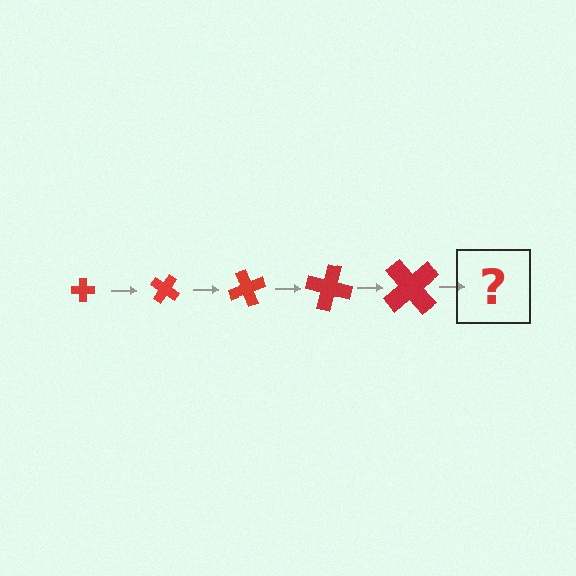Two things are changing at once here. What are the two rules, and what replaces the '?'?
The two rules are that the cross grows larger each step and it rotates 35 degrees each step. The '?' should be a cross, larger than the previous one and rotated 175 degrees from the start.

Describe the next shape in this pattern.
It should be a cross, larger than the previous one and rotated 175 degrees from the start.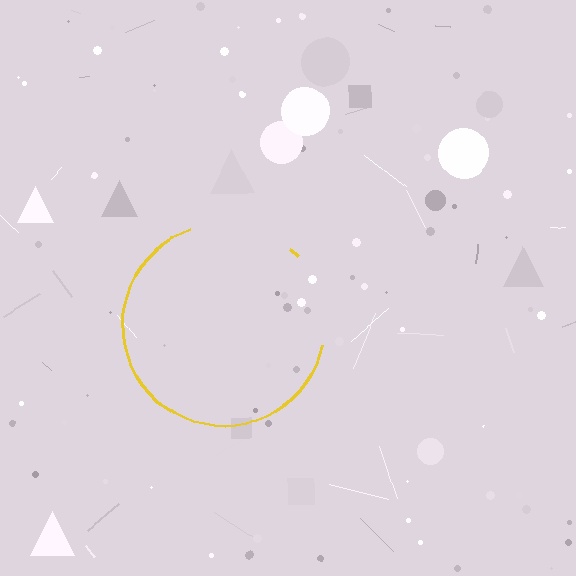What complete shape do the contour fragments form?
The contour fragments form a circle.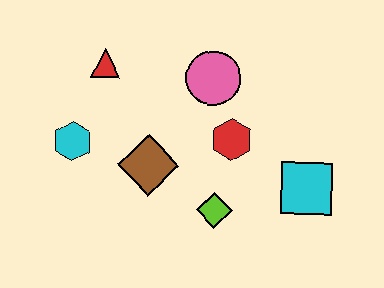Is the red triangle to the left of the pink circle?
Yes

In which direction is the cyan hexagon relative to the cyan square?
The cyan hexagon is to the left of the cyan square.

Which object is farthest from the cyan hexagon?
The cyan square is farthest from the cyan hexagon.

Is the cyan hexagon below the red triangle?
Yes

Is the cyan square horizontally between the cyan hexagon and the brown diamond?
No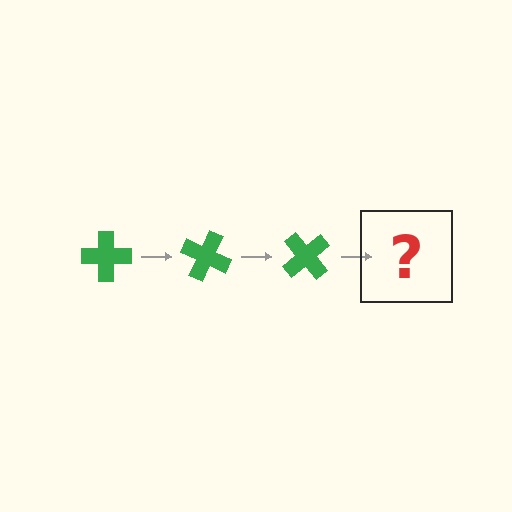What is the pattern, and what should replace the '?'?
The pattern is that the cross rotates 25 degrees each step. The '?' should be a green cross rotated 75 degrees.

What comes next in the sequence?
The next element should be a green cross rotated 75 degrees.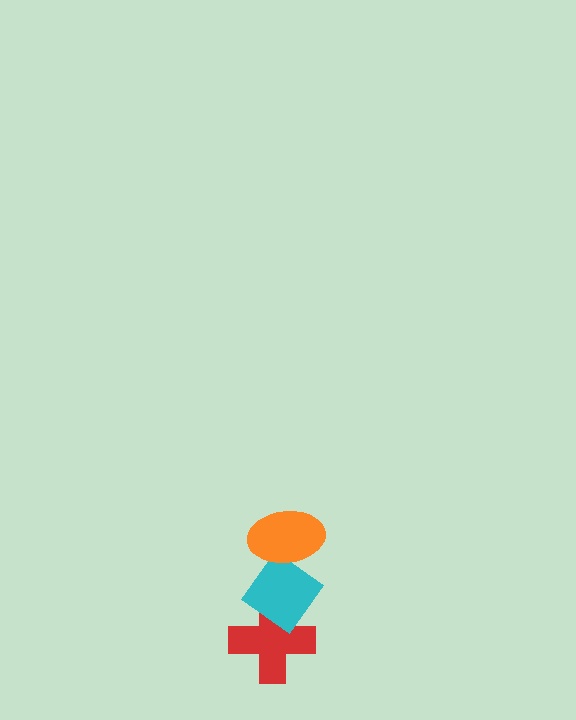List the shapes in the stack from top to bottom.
From top to bottom: the orange ellipse, the cyan diamond, the red cross.